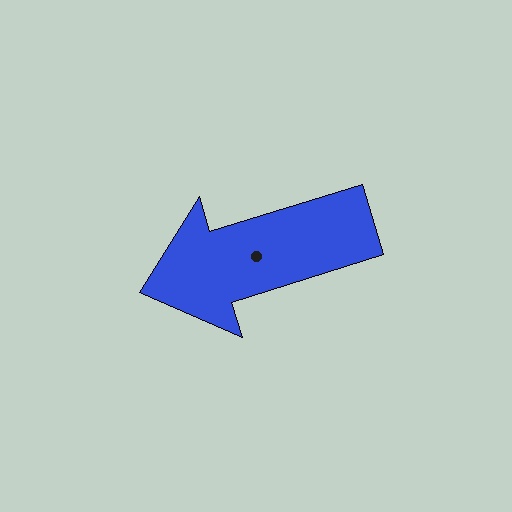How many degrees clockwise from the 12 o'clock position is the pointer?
Approximately 253 degrees.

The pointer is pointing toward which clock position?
Roughly 8 o'clock.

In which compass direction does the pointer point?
West.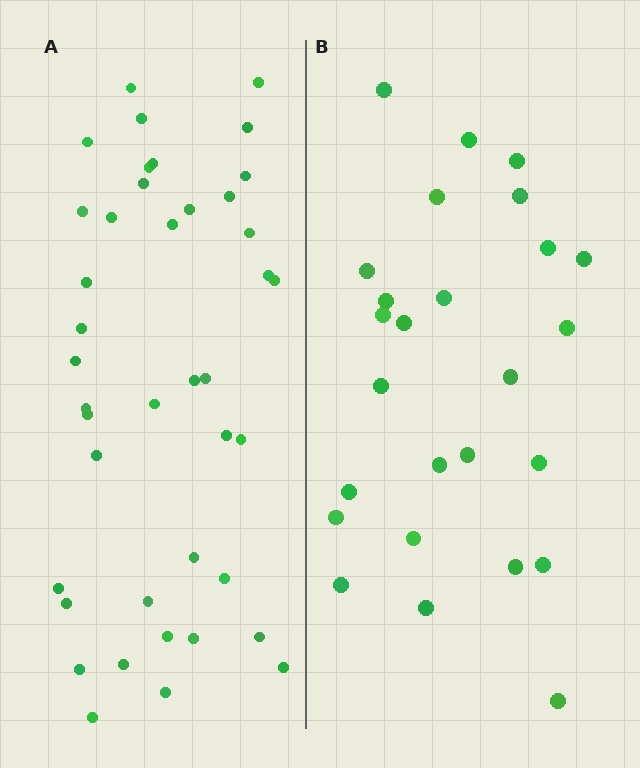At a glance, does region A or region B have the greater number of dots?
Region A (the left region) has more dots.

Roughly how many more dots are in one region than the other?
Region A has approximately 15 more dots than region B.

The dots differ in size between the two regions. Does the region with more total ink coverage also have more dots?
No. Region B has more total ink coverage because its dots are larger, but region A actually contains more individual dots. Total area can be misleading — the number of items is what matters here.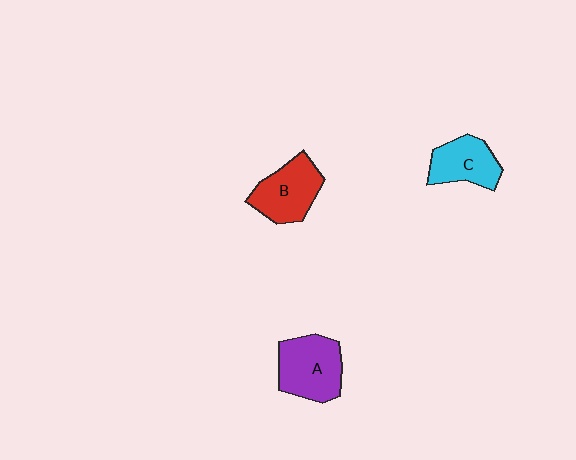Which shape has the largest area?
Shape A (purple).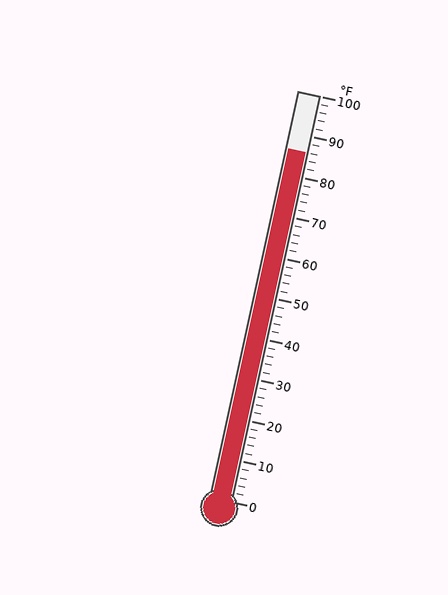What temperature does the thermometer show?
The thermometer shows approximately 86°F.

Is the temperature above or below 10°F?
The temperature is above 10°F.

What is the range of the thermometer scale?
The thermometer scale ranges from 0°F to 100°F.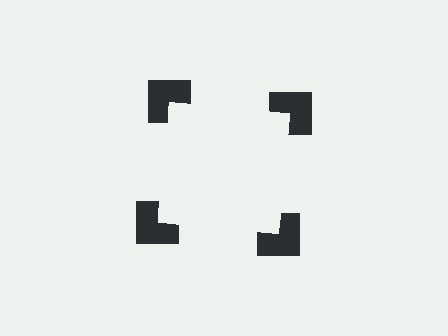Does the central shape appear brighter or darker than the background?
It typically appears slightly brighter than the background, even though no actual brightness change is drawn.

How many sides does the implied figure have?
4 sides.